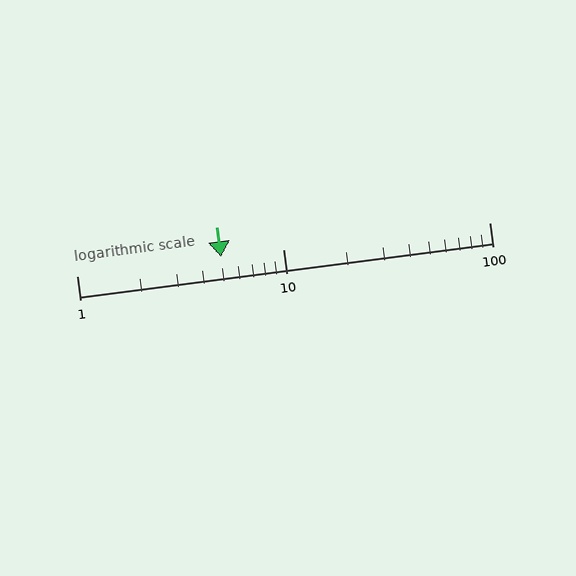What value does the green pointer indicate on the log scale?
The pointer indicates approximately 5.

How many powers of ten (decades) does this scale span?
The scale spans 2 decades, from 1 to 100.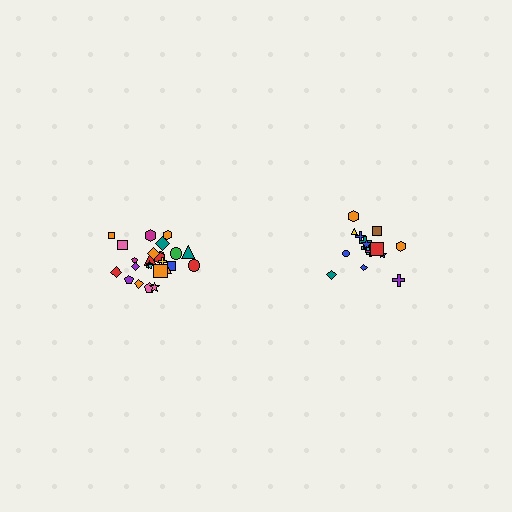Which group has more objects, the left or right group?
The left group.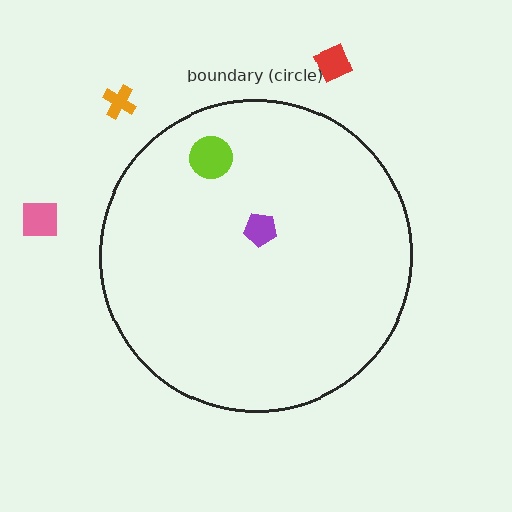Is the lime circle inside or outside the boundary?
Inside.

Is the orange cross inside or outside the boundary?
Outside.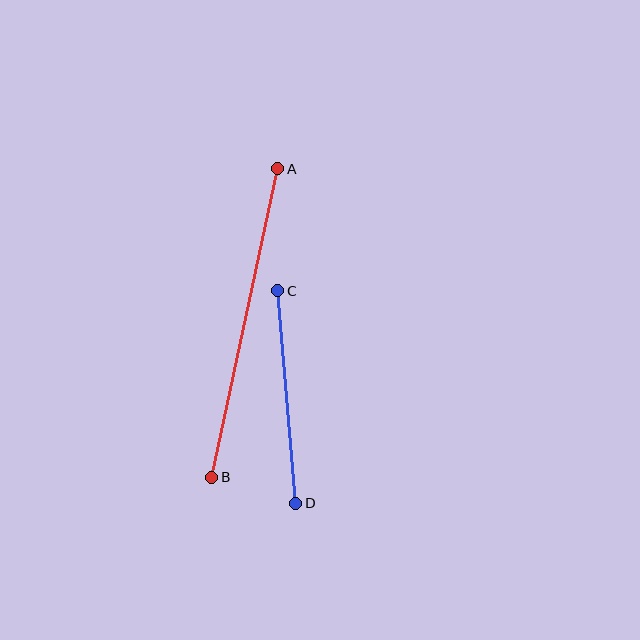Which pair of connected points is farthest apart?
Points A and B are farthest apart.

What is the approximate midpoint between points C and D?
The midpoint is at approximately (287, 397) pixels.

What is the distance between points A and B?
The distance is approximately 315 pixels.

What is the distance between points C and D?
The distance is approximately 214 pixels.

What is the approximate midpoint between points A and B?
The midpoint is at approximately (245, 323) pixels.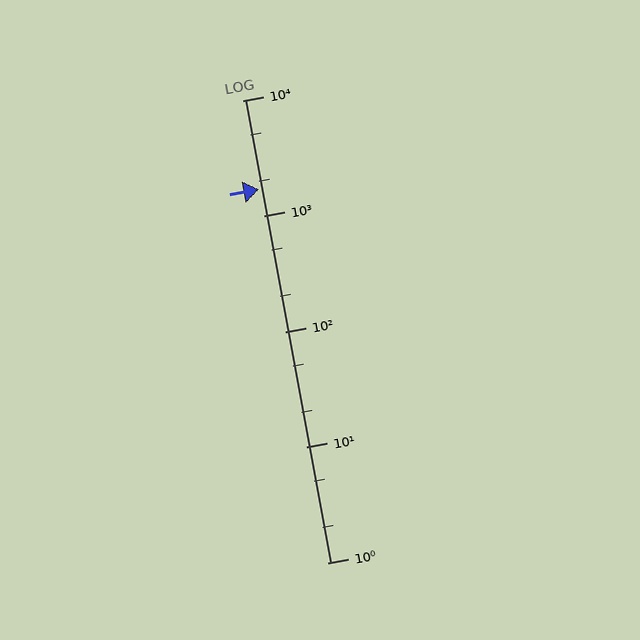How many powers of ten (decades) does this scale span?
The scale spans 4 decades, from 1 to 10000.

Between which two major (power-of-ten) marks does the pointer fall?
The pointer is between 1000 and 10000.